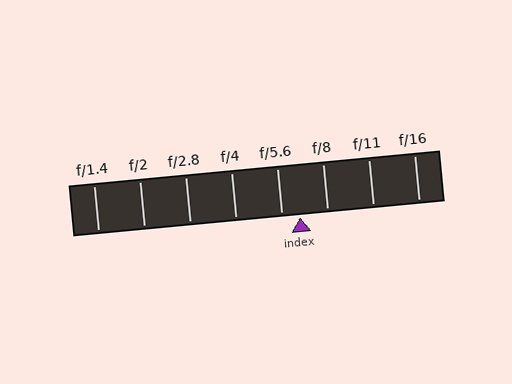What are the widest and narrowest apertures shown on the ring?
The widest aperture shown is f/1.4 and the narrowest is f/16.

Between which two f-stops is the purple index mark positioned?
The index mark is between f/5.6 and f/8.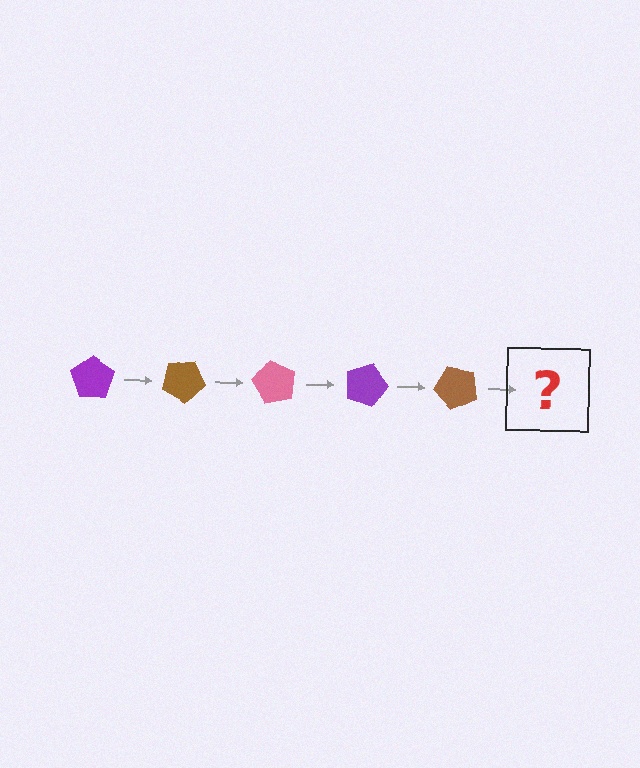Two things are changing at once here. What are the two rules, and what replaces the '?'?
The two rules are that it rotates 30 degrees each step and the color cycles through purple, brown, and pink. The '?' should be a pink pentagon, rotated 150 degrees from the start.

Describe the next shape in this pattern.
It should be a pink pentagon, rotated 150 degrees from the start.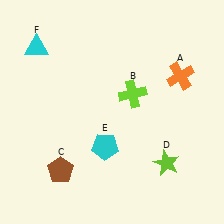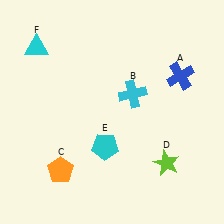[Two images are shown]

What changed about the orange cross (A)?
In Image 1, A is orange. In Image 2, it changed to blue.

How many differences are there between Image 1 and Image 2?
There are 3 differences between the two images.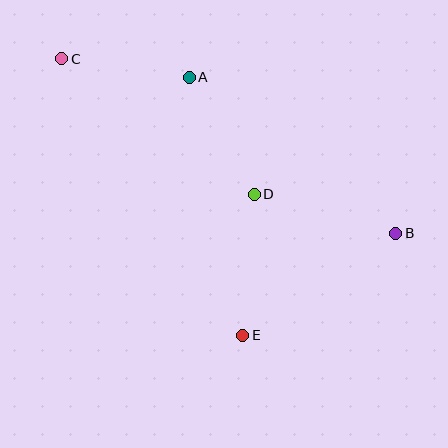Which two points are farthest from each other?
Points B and C are farthest from each other.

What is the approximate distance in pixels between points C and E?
The distance between C and E is approximately 331 pixels.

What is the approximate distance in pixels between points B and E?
The distance between B and E is approximately 184 pixels.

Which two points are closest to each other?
Points A and C are closest to each other.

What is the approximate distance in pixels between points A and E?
The distance between A and E is approximately 264 pixels.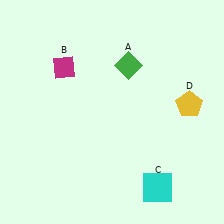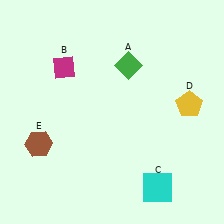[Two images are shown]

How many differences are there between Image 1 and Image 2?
There is 1 difference between the two images.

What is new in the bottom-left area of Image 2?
A brown hexagon (E) was added in the bottom-left area of Image 2.